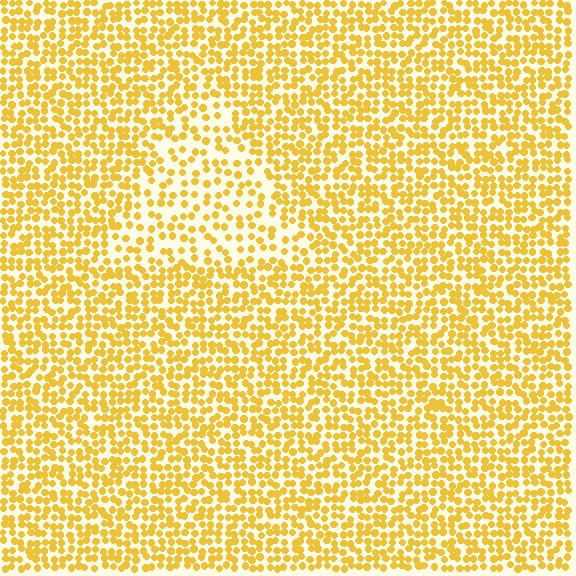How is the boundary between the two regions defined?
The boundary is defined by a change in element density (approximately 1.8x ratio). All elements are the same color, size, and shape.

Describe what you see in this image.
The image contains small yellow elements arranged at two different densities. A triangle-shaped region is visible where the elements are less densely packed than the surrounding area.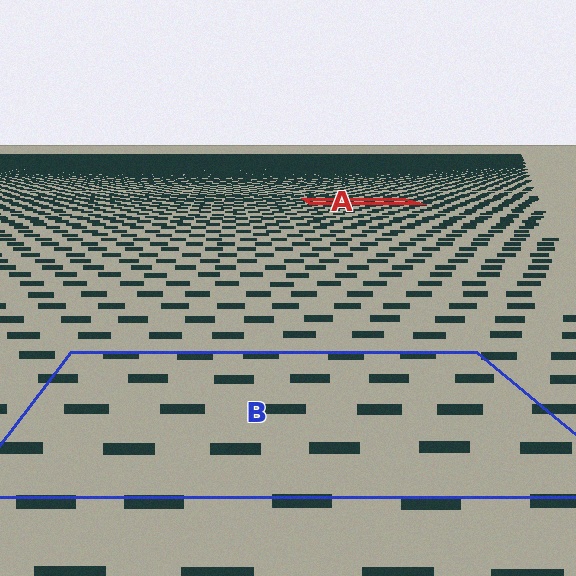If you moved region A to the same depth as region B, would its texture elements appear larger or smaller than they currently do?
They would appear larger. At a closer depth, the same texture elements are projected at a bigger on-screen size.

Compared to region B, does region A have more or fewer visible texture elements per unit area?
Region A has more texture elements per unit area — they are packed more densely because it is farther away.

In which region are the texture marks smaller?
The texture marks are smaller in region A, because it is farther away.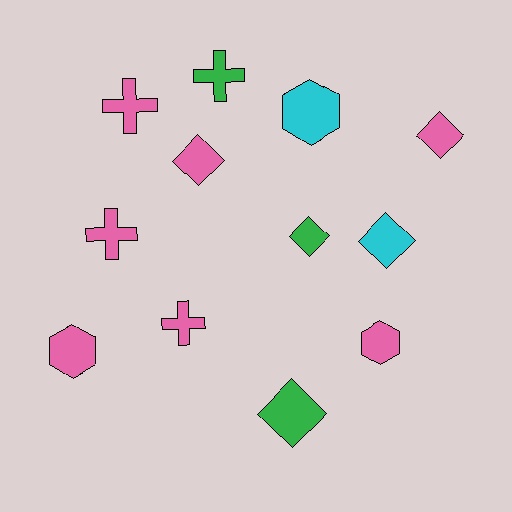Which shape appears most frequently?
Diamond, with 5 objects.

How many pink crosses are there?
There are 3 pink crosses.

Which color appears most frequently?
Pink, with 7 objects.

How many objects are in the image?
There are 12 objects.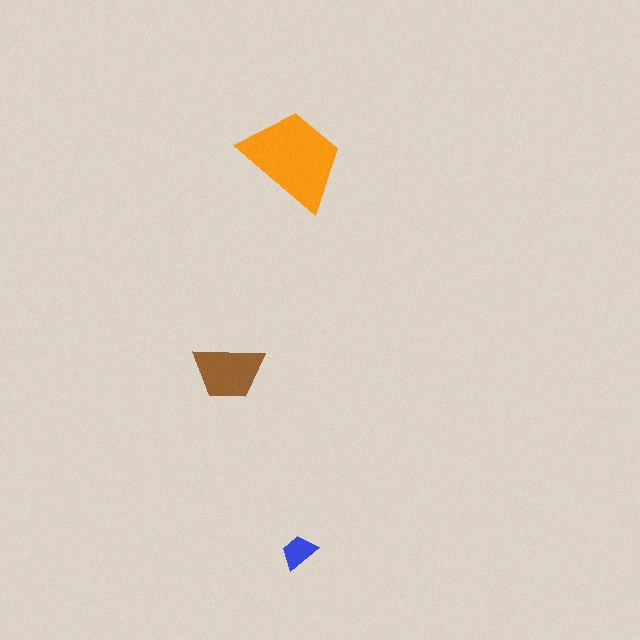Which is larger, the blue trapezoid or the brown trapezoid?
The brown one.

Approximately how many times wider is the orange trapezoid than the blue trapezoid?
About 3 times wider.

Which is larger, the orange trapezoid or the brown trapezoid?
The orange one.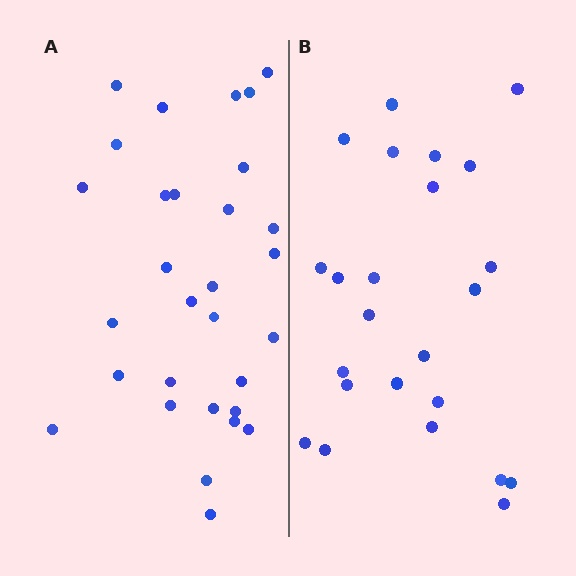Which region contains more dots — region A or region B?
Region A (the left region) has more dots.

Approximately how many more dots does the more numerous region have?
Region A has about 6 more dots than region B.